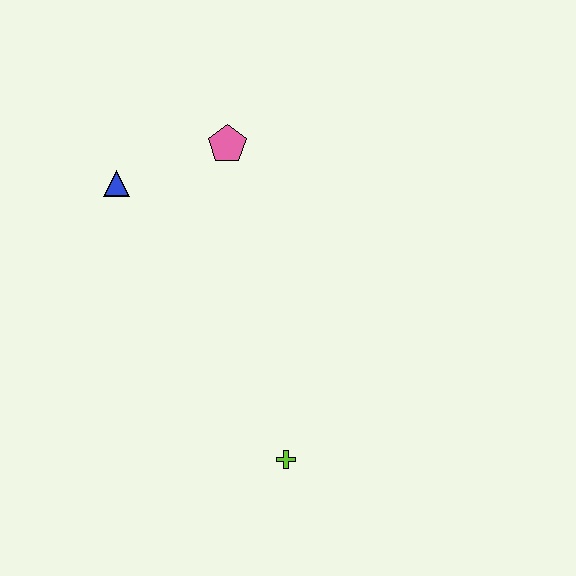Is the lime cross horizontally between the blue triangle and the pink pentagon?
No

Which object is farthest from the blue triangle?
The lime cross is farthest from the blue triangle.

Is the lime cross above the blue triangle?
No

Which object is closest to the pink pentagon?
The blue triangle is closest to the pink pentagon.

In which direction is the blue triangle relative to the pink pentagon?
The blue triangle is to the left of the pink pentagon.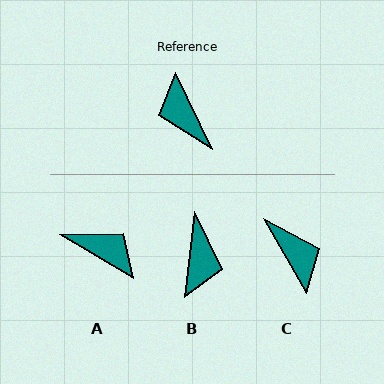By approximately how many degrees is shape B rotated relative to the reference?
Approximately 148 degrees counter-clockwise.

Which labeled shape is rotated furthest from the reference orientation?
C, about 176 degrees away.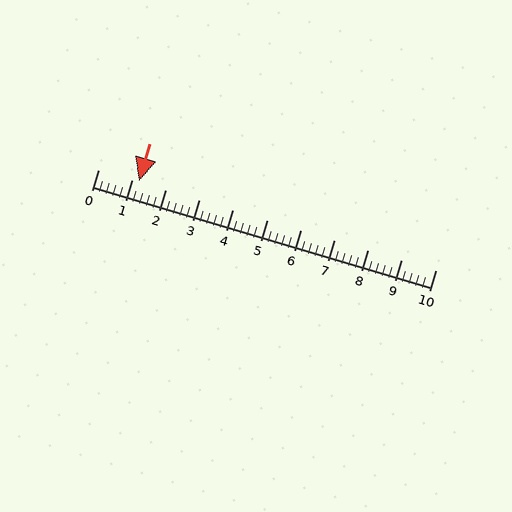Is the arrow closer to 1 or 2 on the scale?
The arrow is closer to 1.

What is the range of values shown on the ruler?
The ruler shows values from 0 to 10.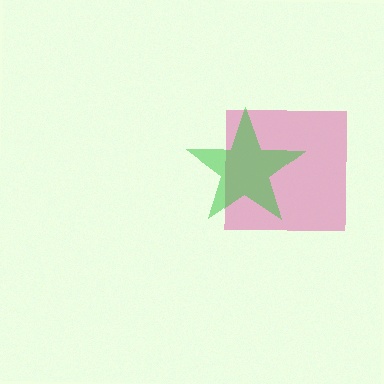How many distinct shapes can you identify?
There are 2 distinct shapes: a pink square, a green star.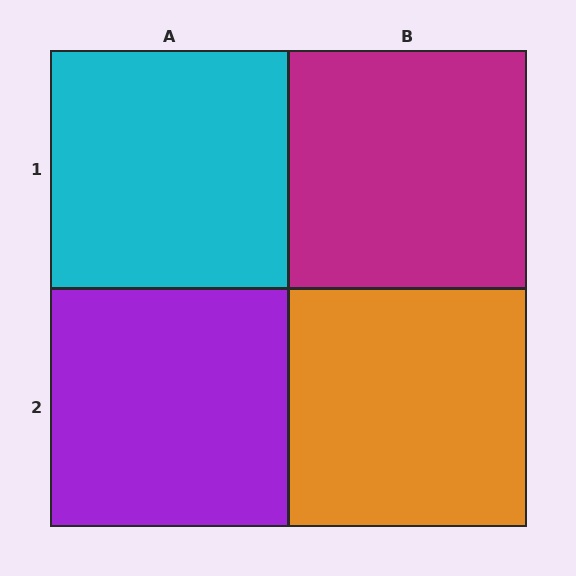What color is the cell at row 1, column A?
Cyan.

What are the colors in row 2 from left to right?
Purple, orange.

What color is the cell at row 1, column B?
Magenta.